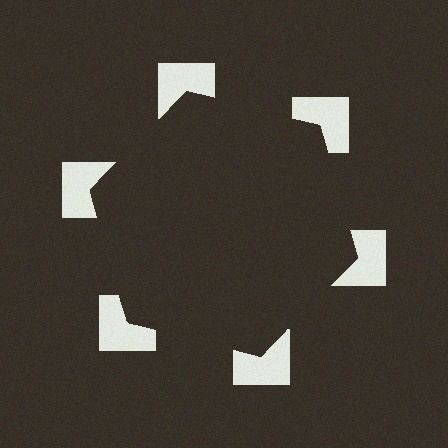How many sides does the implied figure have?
6 sides.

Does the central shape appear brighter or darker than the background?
It typically appears slightly darker than the background, even though no actual brightness change is drawn.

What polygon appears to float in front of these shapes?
An illusory hexagon — its edges are inferred from the aligned wedge cuts in the notched squares, not physically drawn.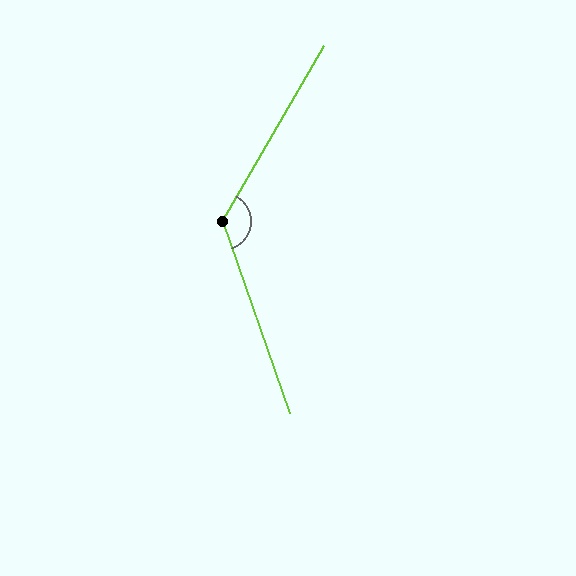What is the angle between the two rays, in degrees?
Approximately 131 degrees.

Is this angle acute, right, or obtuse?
It is obtuse.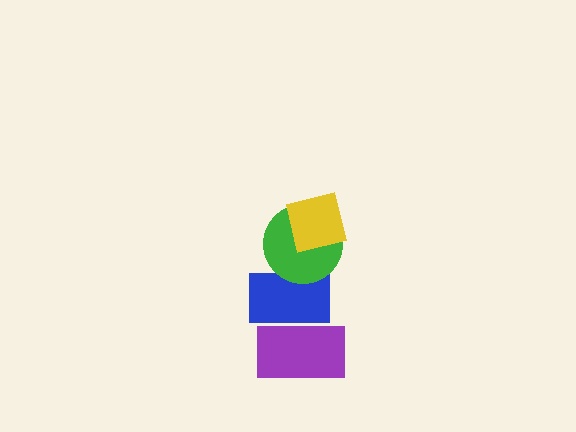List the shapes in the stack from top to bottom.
From top to bottom: the yellow square, the green circle, the blue rectangle, the purple rectangle.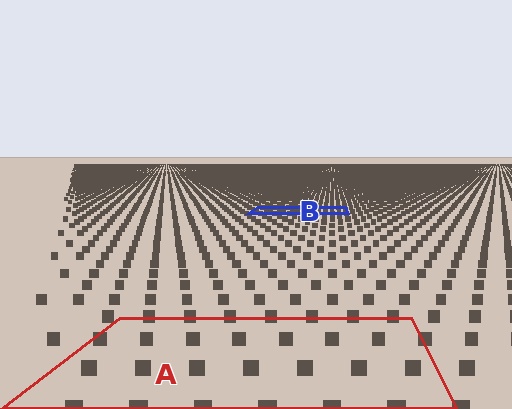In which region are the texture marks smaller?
The texture marks are smaller in region B, because it is farther away.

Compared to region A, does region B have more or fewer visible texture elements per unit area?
Region B has more texture elements per unit area — they are packed more densely because it is farther away.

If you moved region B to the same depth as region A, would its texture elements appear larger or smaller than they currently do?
They would appear larger. At a closer depth, the same texture elements are projected at a bigger on-screen size.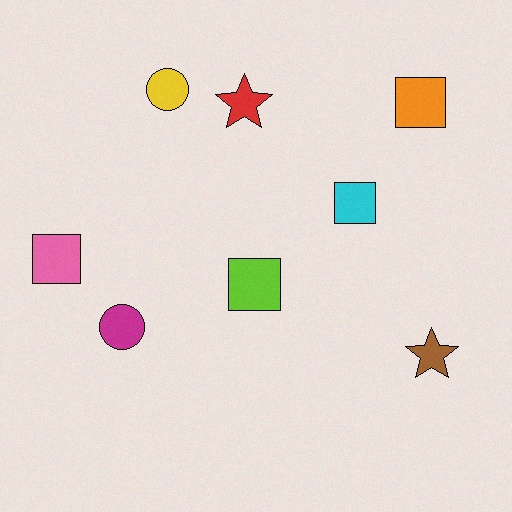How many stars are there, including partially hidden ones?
There are 2 stars.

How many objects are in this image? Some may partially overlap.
There are 8 objects.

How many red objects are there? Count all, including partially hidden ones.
There is 1 red object.